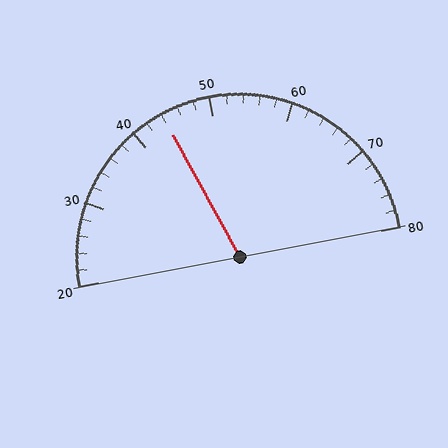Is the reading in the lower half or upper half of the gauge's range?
The reading is in the lower half of the range (20 to 80).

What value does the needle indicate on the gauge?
The needle indicates approximately 44.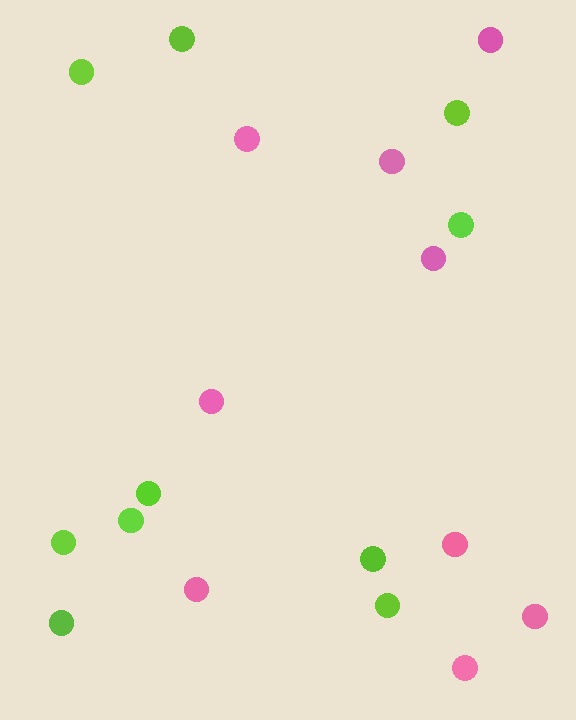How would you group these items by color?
There are 2 groups: one group of lime circles (10) and one group of pink circles (9).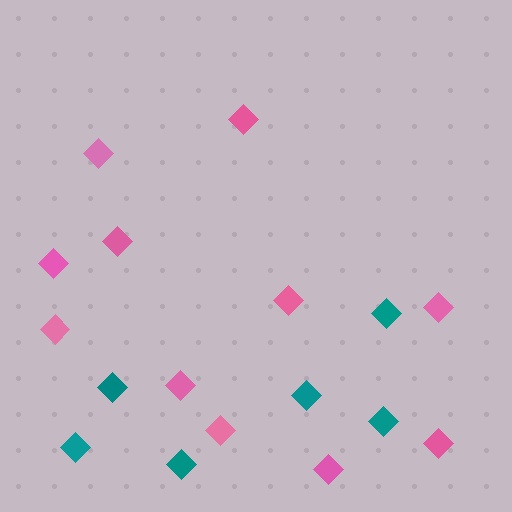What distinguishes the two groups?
There are 2 groups: one group of pink diamonds (11) and one group of teal diamonds (6).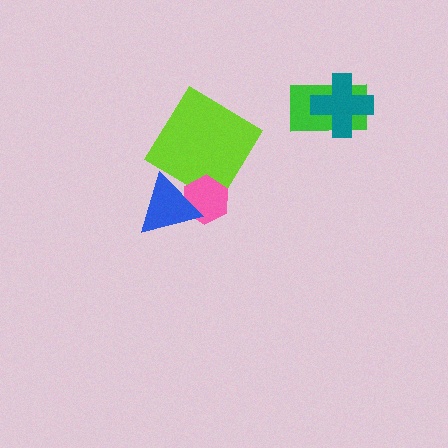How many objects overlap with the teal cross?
1 object overlaps with the teal cross.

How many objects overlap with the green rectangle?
1 object overlaps with the green rectangle.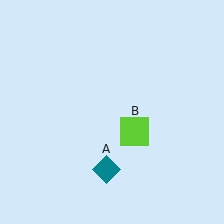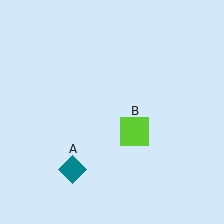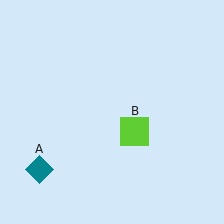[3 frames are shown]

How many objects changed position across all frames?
1 object changed position: teal diamond (object A).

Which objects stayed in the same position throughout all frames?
Lime square (object B) remained stationary.